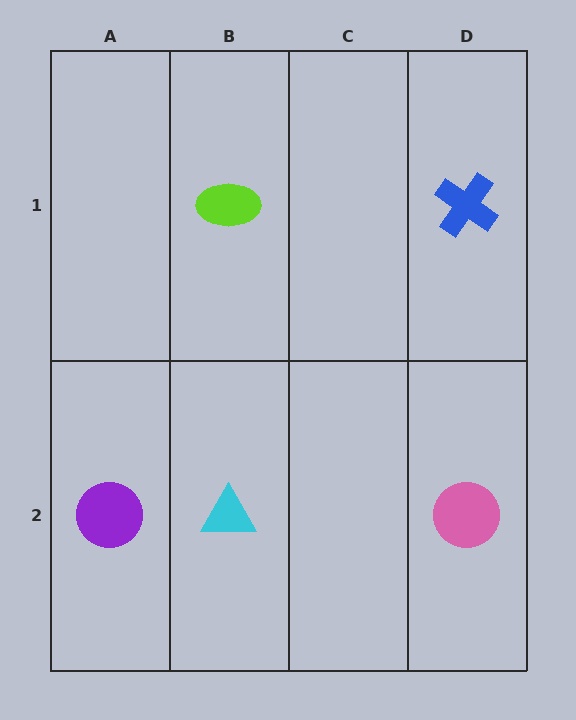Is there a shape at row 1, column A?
No, that cell is empty.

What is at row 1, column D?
A blue cross.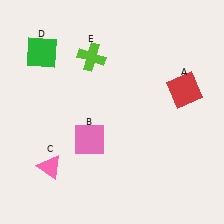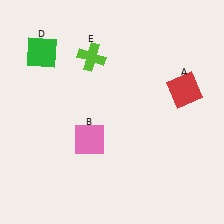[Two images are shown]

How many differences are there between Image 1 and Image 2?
There is 1 difference between the two images.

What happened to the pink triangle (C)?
The pink triangle (C) was removed in Image 2. It was in the bottom-left area of Image 1.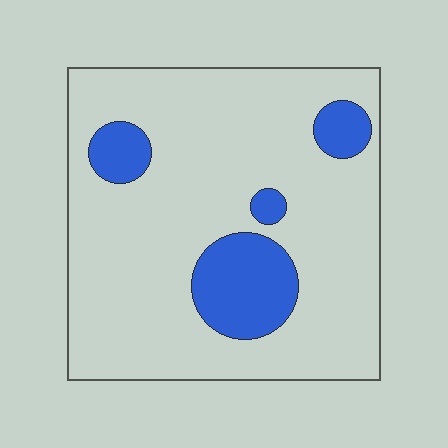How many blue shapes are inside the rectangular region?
4.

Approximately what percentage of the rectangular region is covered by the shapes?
Approximately 15%.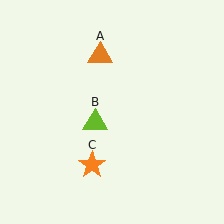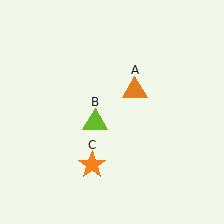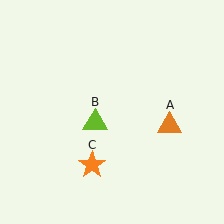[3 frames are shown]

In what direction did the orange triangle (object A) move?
The orange triangle (object A) moved down and to the right.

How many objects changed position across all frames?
1 object changed position: orange triangle (object A).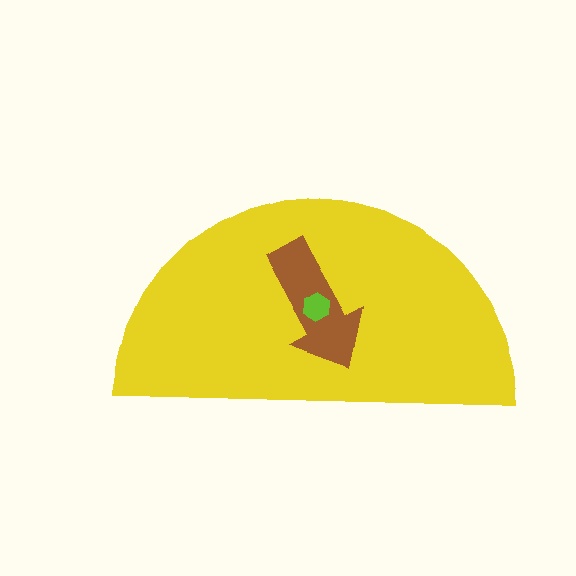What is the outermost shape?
The yellow semicircle.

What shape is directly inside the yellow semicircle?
The brown arrow.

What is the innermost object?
The lime hexagon.